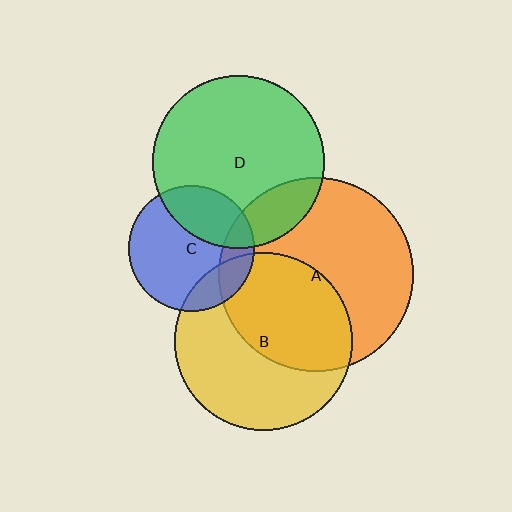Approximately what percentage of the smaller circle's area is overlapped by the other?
Approximately 50%.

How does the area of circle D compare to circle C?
Approximately 1.9 times.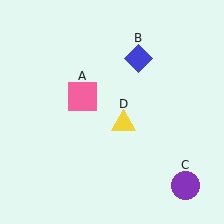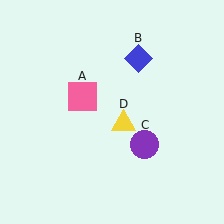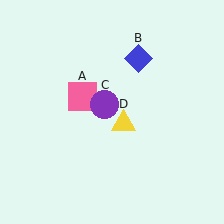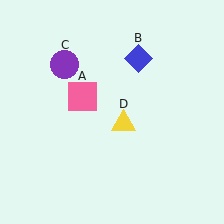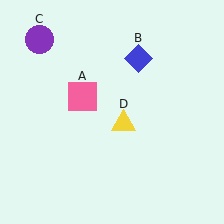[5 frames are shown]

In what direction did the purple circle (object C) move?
The purple circle (object C) moved up and to the left.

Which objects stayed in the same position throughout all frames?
Pink square (object A) and blue diamond (object B) and yellow triangle (object D) remained stationary.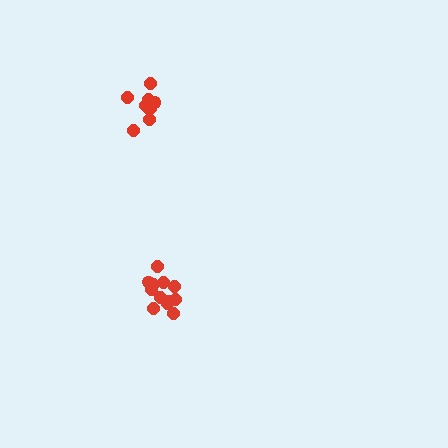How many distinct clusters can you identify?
There are 2 distinct clusters.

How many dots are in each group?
Group 1: 9 dots, Group 2: 12 dots (21 total).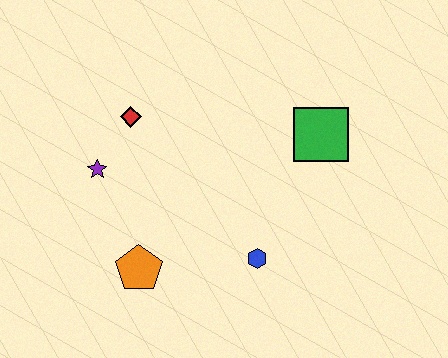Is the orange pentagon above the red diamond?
No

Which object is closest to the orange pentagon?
The purple star is closest to the orange pentagon.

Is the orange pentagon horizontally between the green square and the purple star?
Yes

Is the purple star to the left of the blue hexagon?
Yes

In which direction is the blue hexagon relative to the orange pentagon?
The blue hexagon is to the right of the orange pentagon.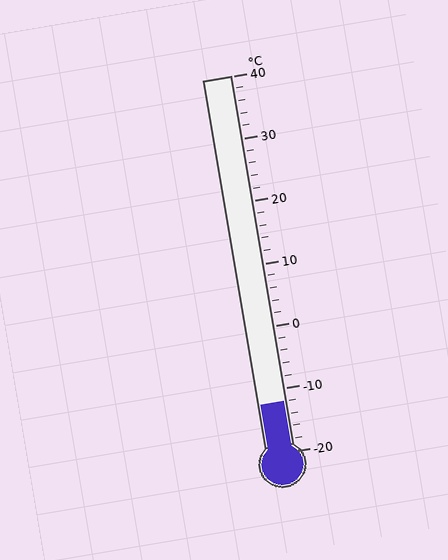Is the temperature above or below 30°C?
The temperature is below 30°C.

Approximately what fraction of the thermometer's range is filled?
The thermometer is filled to approximately 15% of its range.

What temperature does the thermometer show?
The thermometer shows approximately -12°C.